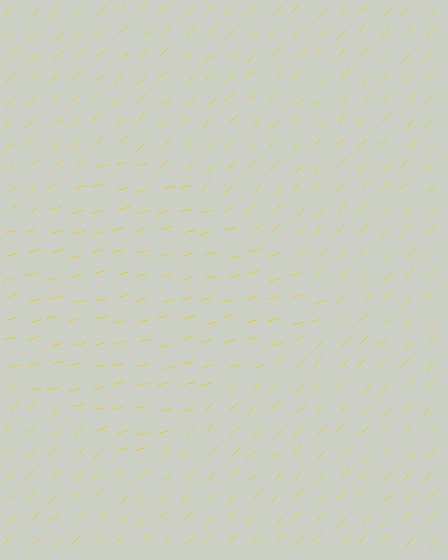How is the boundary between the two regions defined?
The boundary is defined purely by a change in line orientation (approximately 31 degrees difference). All lines are the same color and thickness.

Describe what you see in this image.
The image is filled with small yellow line segments. A diamond region in the image has lines oriented differently from the surrounding lines, creating a visible texture boundary.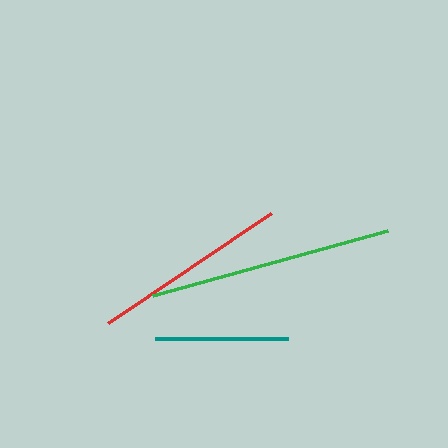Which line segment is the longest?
The green line is the longest at approximately 244 pixels.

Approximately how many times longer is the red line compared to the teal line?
The red line is approximately 1.5 times the length of the teal line.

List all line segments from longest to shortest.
From longest to shortest: green, red, teal.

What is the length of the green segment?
The green segment is approximately 244 pixels long.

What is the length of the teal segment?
The teal segment is approximately 133 pixels long.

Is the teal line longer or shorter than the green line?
The green line is longer than the teal line.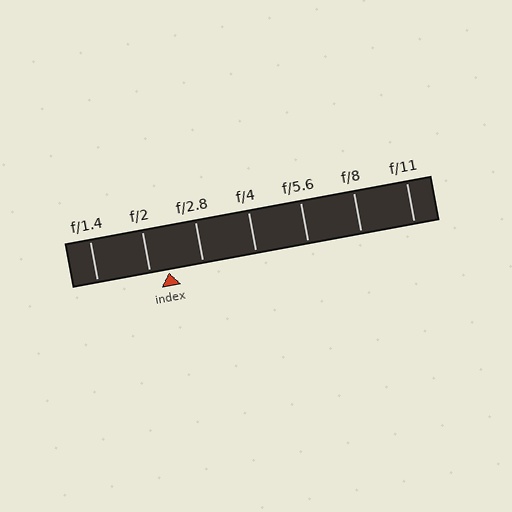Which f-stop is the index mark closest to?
The index mark is closest to f/2.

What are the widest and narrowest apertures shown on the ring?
The widest aperture shown is f/1.4 and the narrowest is f/11.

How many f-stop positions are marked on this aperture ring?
There are 7 f-stop positions marked.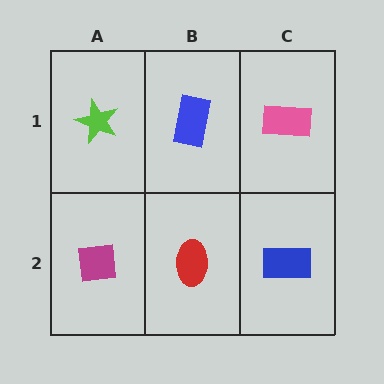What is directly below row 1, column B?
A red ellipse.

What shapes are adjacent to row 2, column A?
A lime star (row 1, column A), a red ellipse (row 2, column B).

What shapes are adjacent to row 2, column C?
A pink rectangle (row 1, column C), a red ellipse (row 2, column B).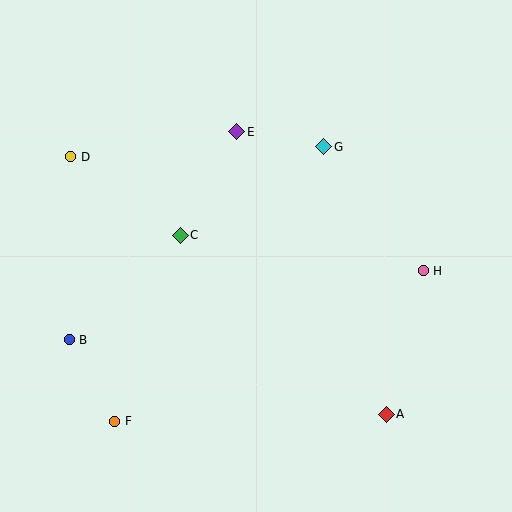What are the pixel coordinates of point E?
Point E is at (237, 132).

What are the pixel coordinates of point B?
Point B is at (69, 340).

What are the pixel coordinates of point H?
Point H is at (423, 271).